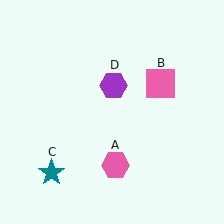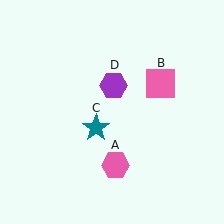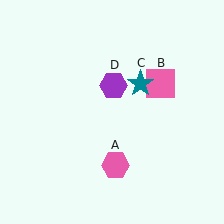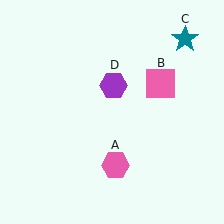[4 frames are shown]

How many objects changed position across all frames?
1 object changed position: teal star (object C).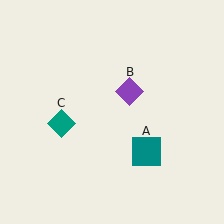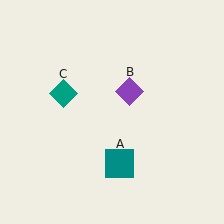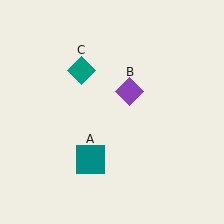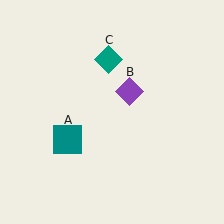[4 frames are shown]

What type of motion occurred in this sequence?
The teal square (object A), teal diamond (object C) rotated clockwise around the center of the scene.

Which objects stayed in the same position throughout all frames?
Purple diamond (object B) remained stationary.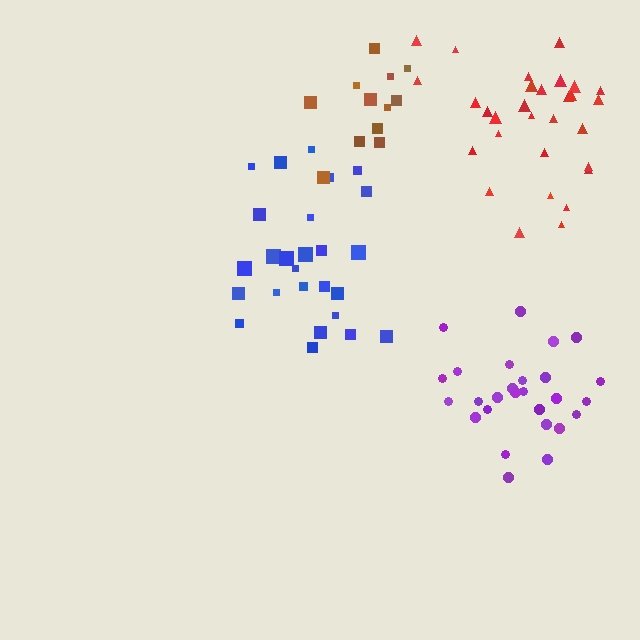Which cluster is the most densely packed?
Purple.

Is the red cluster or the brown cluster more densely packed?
Red.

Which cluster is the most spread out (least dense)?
Brown.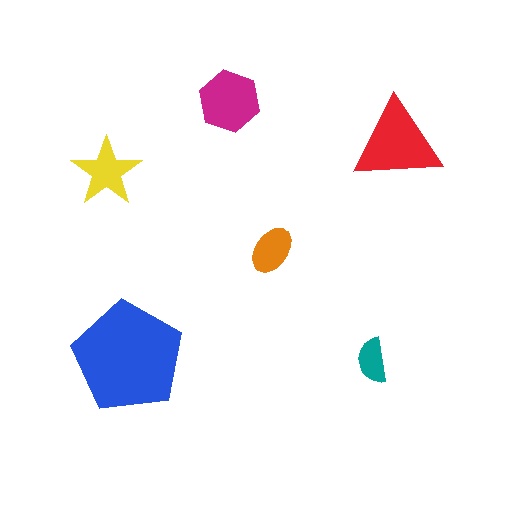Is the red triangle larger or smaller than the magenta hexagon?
Larger.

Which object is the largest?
The blue pentagon.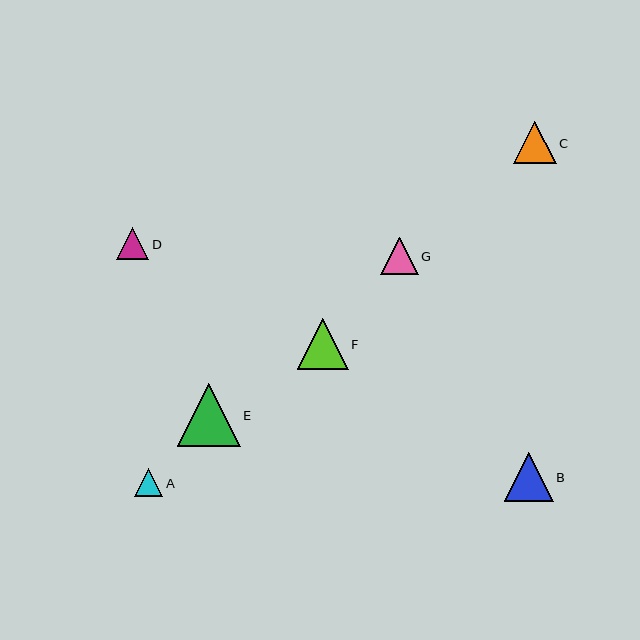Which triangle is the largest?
Triangle E is the largest with a size of approximately 63 pixels.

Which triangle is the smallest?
Triangle A is the smallest with a size of approximately 28 pixels.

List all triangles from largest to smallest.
From largest to smallest: E, F, B, C, G, D, A.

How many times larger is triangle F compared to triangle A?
Triangle F is approximately 1.8 times the size of triangle A.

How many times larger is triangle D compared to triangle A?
Triangle D is approximately 1.1 times the size of triangle A.